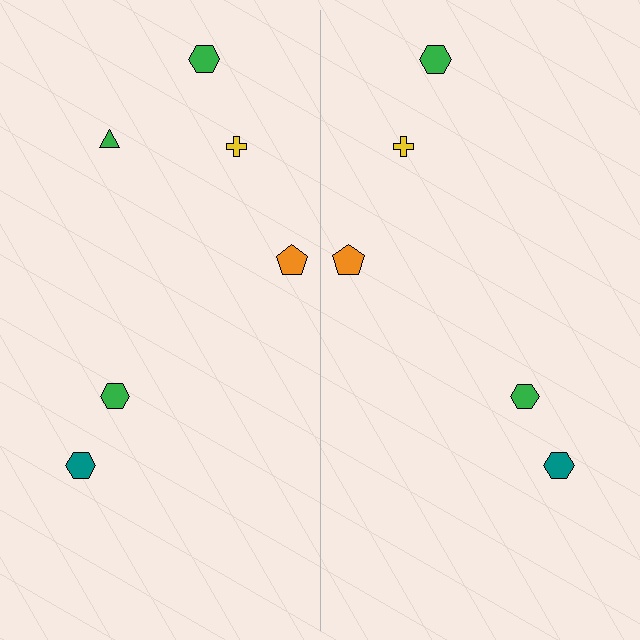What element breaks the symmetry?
A green triangle is missing from the right side.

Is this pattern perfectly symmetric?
No, the pattern is not perfectly symmetric. A green triangle is missing from the right side.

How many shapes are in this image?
There are 11 shapes in this image.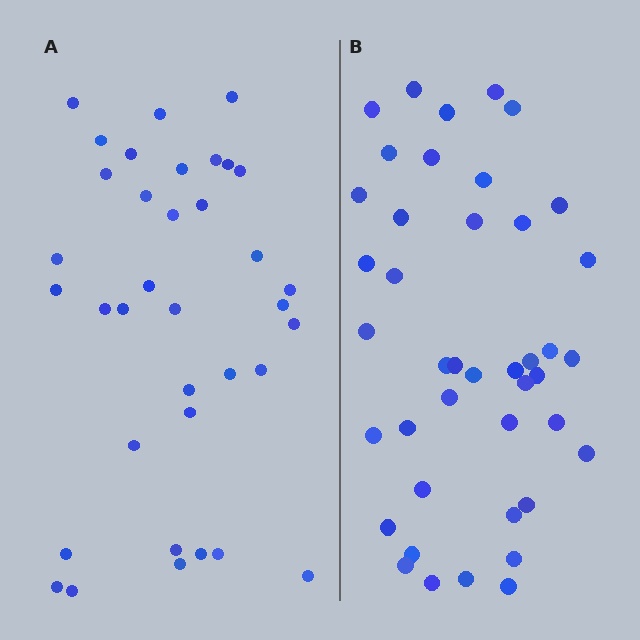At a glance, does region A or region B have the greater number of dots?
Region B (the right region) has more dots.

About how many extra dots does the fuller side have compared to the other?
Region B has about 6 more dots than region A.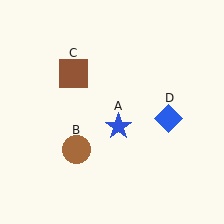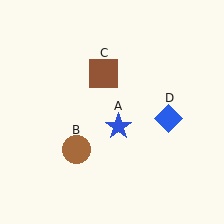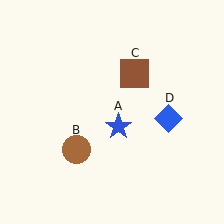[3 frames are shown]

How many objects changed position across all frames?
1 object changed position: brown square (object C).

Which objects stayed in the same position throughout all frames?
Blue star (object A) and brown circle (object B) and blue diamond (object D) remained stationary.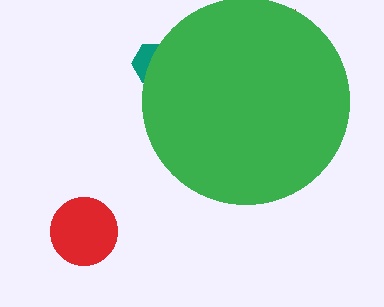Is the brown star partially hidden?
Yes, the brown star is partially hidden behind the green circle.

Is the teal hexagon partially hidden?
Yes, the teal hexagon is partially hidden behind the green circle.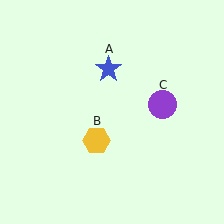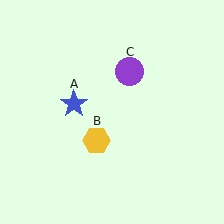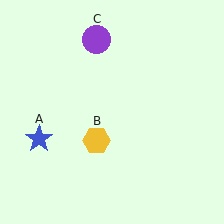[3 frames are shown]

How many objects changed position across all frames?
2 objects changed position: blue star (object A), purple circle (object C).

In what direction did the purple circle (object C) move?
The purple circle (object C) moved up and to the left.